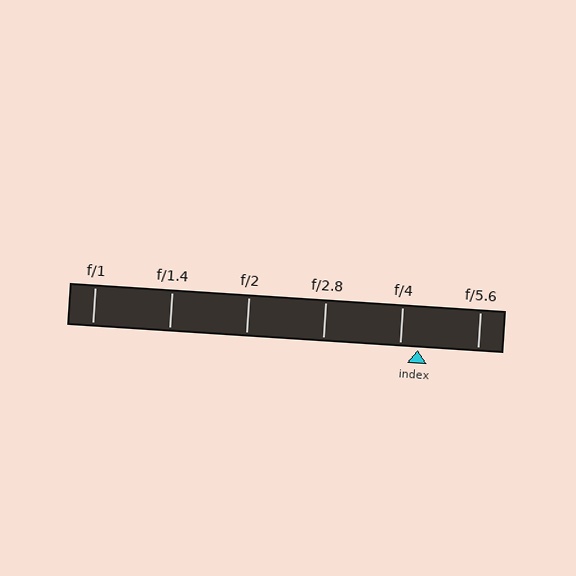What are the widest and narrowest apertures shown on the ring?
The widest aperture shown is f/1 and the narrowest is f/5.6.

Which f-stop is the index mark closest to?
The index mark is closest to f/4.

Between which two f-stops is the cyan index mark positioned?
The index mark is between f/4 and f/5.6.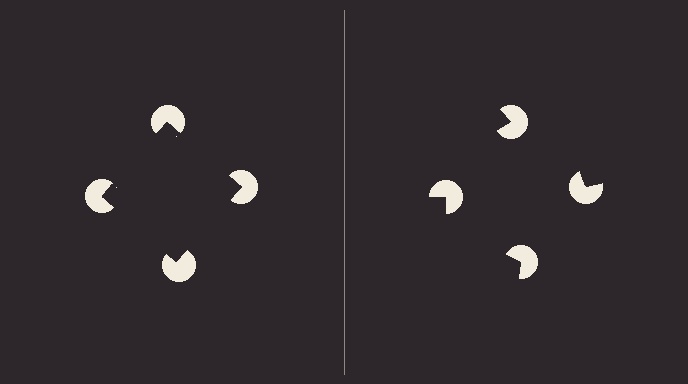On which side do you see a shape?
An illusory square appears on the left side. On the right side the wedge cuts are rotated, so no coherent shape forms.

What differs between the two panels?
The pac-man discs are positioned identically on both sides; only the wedge orientations differ. On the left they align to a square; on the right they are misaligned.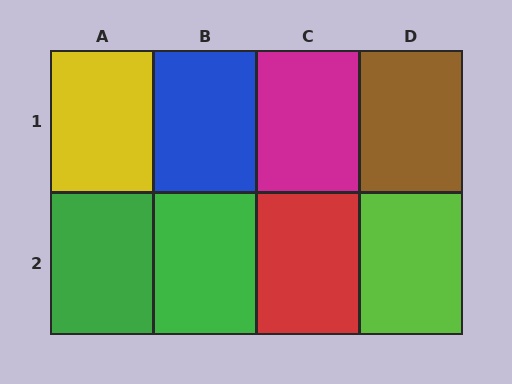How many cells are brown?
1 cell is brown.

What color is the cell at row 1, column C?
Magenta.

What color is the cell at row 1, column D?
Brown.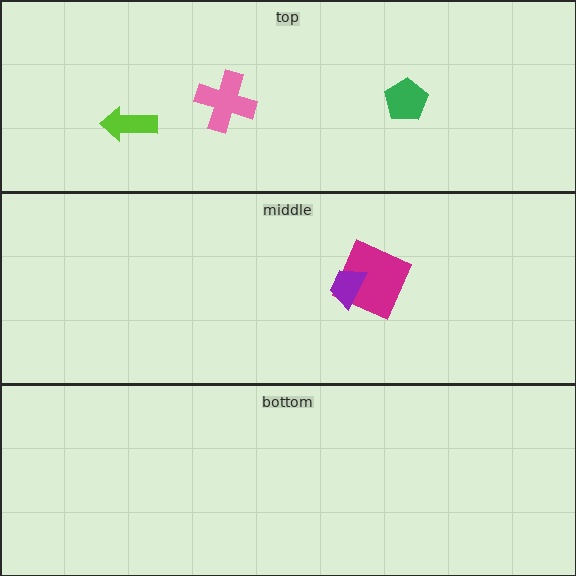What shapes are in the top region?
The pink cross, the green pentagon, the lime arrow.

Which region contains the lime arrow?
The top region.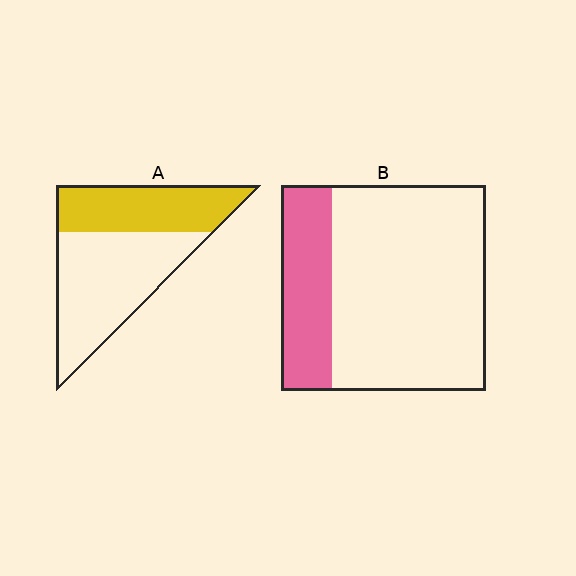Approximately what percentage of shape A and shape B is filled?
A is approximately 40% and B is approximately 25%.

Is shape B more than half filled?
No.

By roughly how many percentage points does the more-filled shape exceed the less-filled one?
By roughly 15 percentage points (A over B).